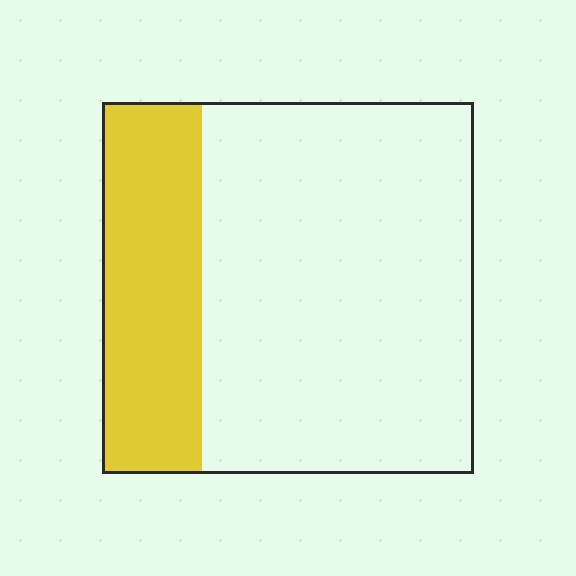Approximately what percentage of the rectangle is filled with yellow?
Approximately 25%.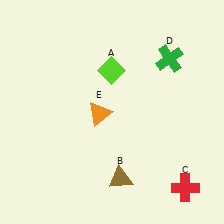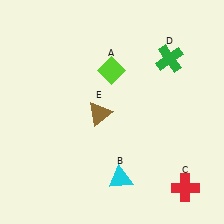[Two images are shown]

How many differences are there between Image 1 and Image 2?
There are 2 differences between the two images.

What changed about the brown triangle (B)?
In Image 1, B is brown. In Image 2, it changed to cyan.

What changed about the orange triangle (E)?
In Image 1, E is orange. In Image 2, it changed to brown.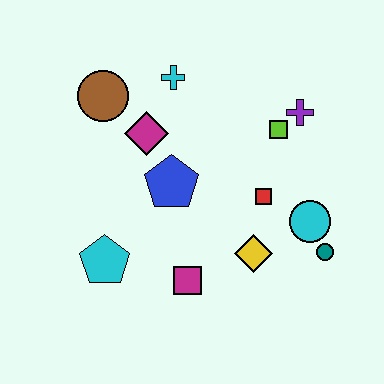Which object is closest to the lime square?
The purple cross is closest to the lime square.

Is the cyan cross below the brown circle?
No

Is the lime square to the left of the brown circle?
No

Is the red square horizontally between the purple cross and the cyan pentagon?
Yes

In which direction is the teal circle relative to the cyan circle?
The teal circle is below the cyan circle.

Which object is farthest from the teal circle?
The brown circle is farthest from the teal circle.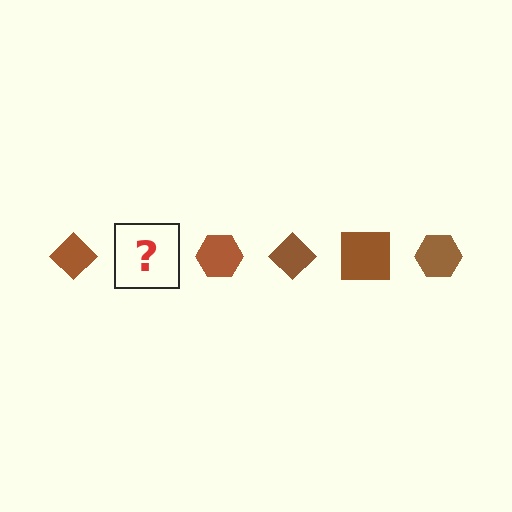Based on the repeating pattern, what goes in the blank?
The blank should be a brown square.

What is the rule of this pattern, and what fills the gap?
The rule is that the pattern cycles through diamond, square, hexagon shapes in brown. The gap should be filled with a brown square.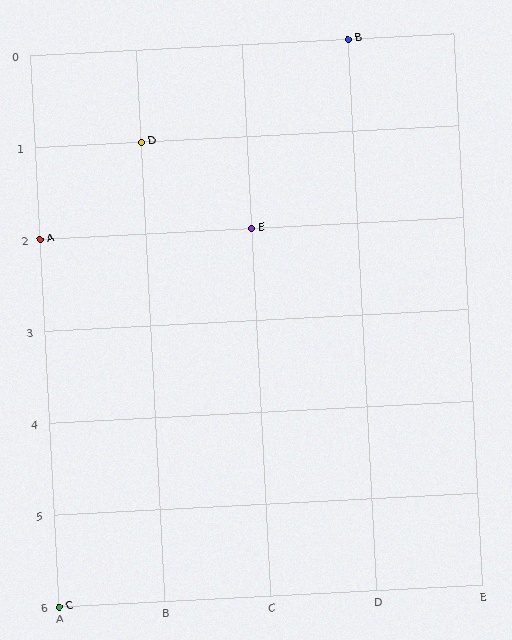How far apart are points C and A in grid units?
Points C and A are 4 rows apart.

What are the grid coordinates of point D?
Point D is at grid coordinates (B, 1).